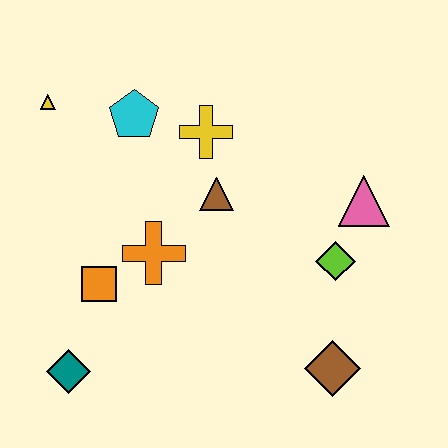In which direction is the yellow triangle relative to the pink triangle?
The yellow triangle is to the left of the pink triangle.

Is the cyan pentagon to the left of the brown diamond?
Yes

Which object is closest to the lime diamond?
The pink triangle is closest to the lime diamond.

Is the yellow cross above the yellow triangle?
No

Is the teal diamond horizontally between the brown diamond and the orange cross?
No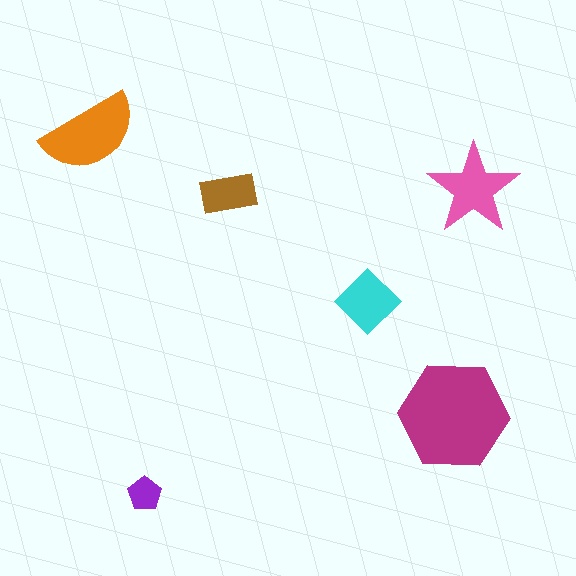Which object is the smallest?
The purple pentagon.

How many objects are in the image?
There are 6 objects in the image.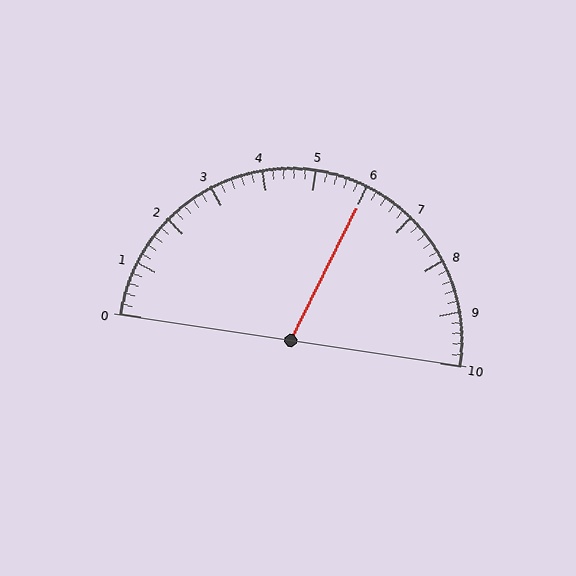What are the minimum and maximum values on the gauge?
The gauge ranges from 0 to 10.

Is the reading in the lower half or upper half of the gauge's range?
The reading is in the upper half of the range (0 to 10).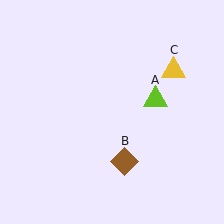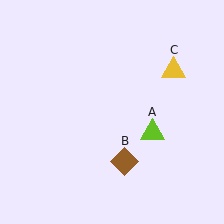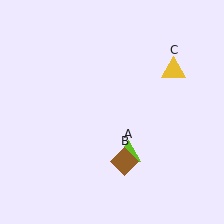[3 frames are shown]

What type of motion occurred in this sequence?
The lime triangle (object A) rotated clockwise around the center of the scene.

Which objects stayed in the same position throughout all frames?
Brown diamond (object B) and yellow triangle (object C) remained stationary.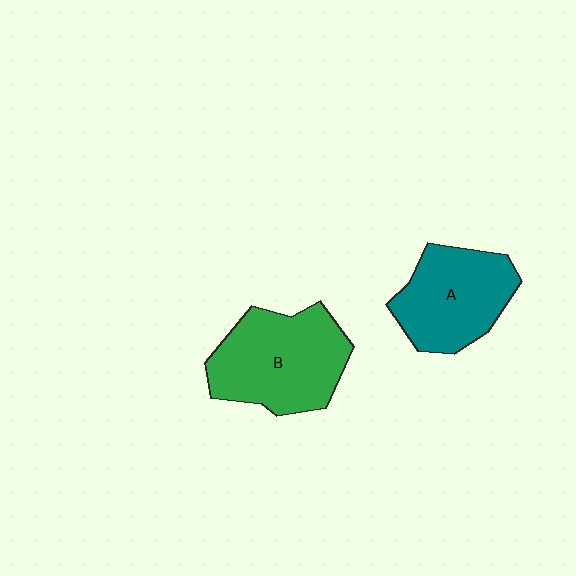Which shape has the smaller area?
Shape A (teal).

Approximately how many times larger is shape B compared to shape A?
Approximately 1.2 times.